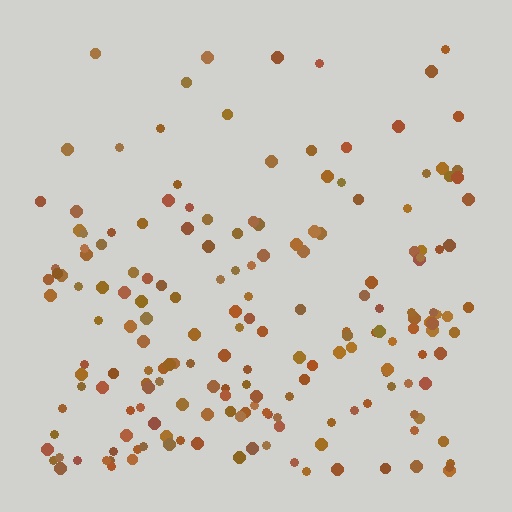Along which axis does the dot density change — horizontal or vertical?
Vertical.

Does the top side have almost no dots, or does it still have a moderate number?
Still a moderate number, just noticeably fewer than the bottom.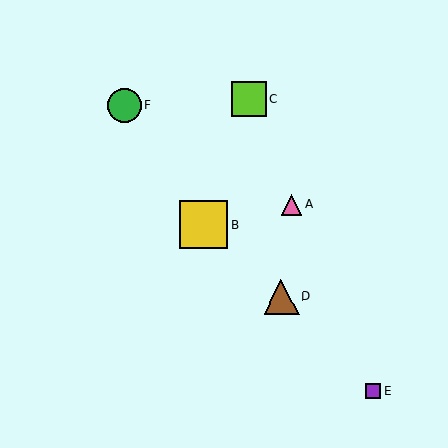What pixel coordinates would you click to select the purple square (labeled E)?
Click at (373, 391) to select the purple square E.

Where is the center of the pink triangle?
The center of the pink triangle is at (292, 204).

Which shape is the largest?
The yellow square (labeled B) is the largest.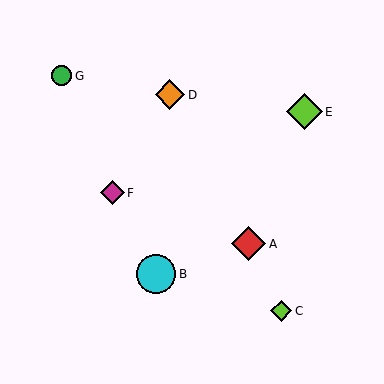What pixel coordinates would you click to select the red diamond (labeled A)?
Click at (249, 244) to select the red diamond A.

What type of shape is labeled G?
Shape G is a green circle.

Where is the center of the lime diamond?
The center of the lime diamond is at (281, 311).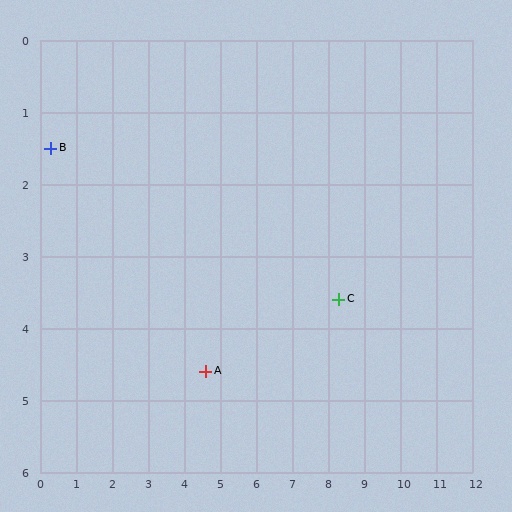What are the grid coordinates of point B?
Point B is at approximately (0.3, 1.5).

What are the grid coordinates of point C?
Point C is at approximately (8.3, 3.6).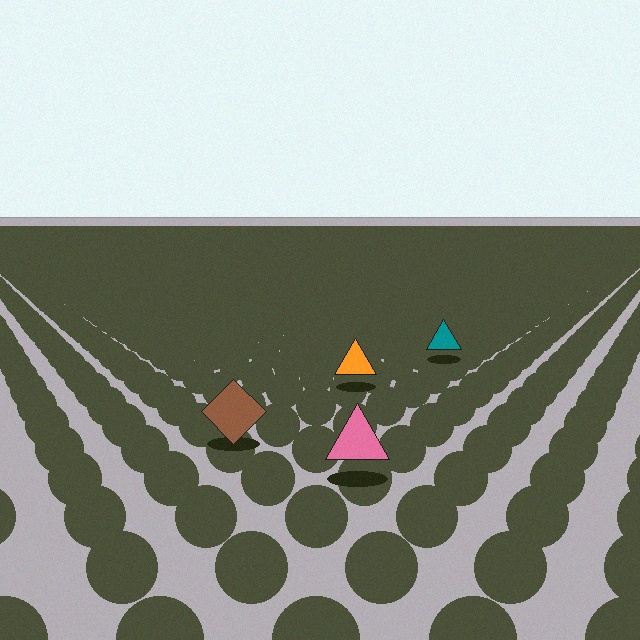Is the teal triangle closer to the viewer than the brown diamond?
No. The brown diamond is closer — you can tell from the texture gradient: the ground texture is coarser near it.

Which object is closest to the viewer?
The pink triangle is closest. The texture marks near it are larger and more spread out.